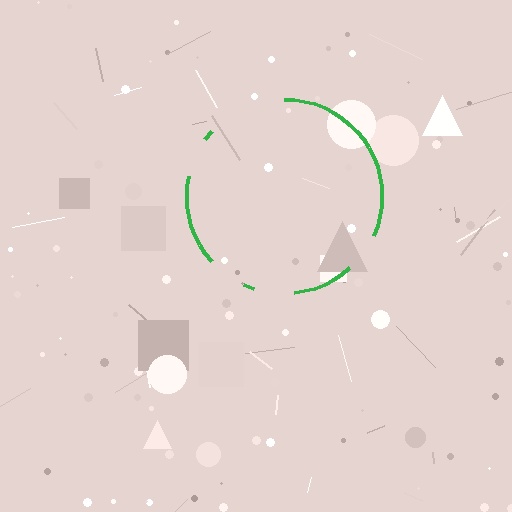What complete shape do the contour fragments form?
The contour fragments form a circle.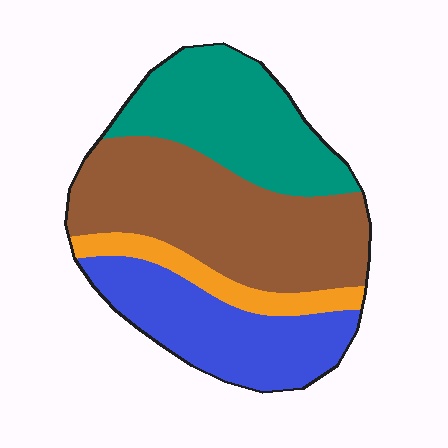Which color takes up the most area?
Brown, at roughly 40%.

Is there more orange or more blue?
Blue.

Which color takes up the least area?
Orange, at roughly 10%.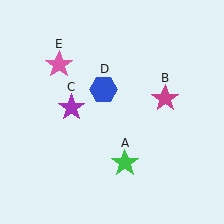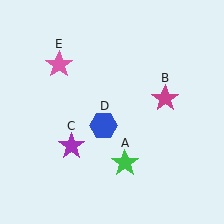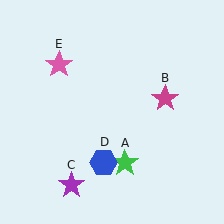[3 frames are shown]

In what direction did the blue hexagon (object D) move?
The blue hexagon (object D) moved down.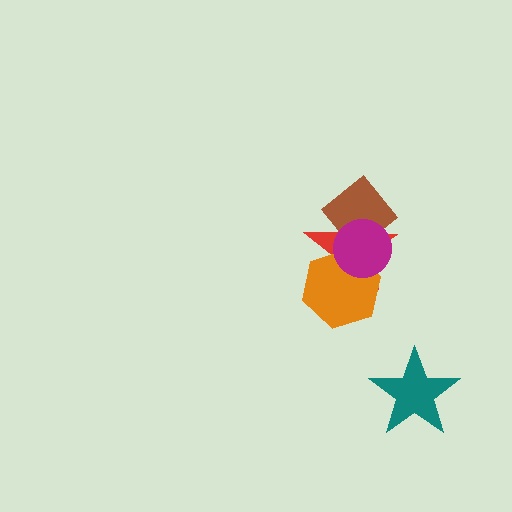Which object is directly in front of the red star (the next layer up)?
The brown diamond is directly in front of the red star.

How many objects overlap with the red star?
3 objects overlap with the red star.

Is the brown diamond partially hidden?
Yes, it is partially covered by another shape.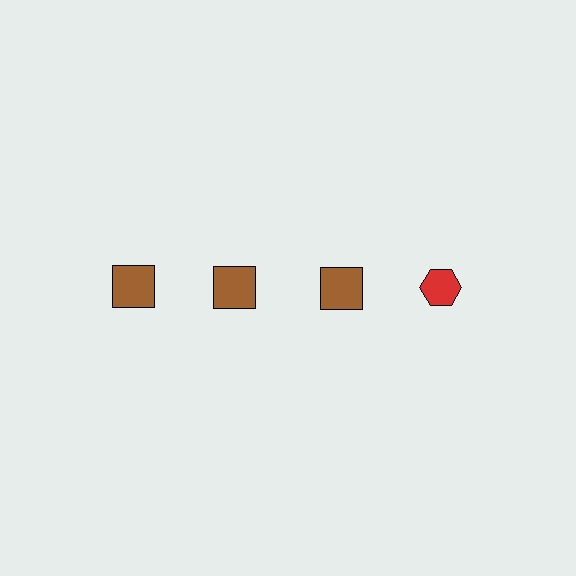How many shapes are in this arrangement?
There are 4 shapes arranged in a grid pattern.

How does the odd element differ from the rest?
It differs in both color (red instead of brown) and shape (hexagon instead of square).